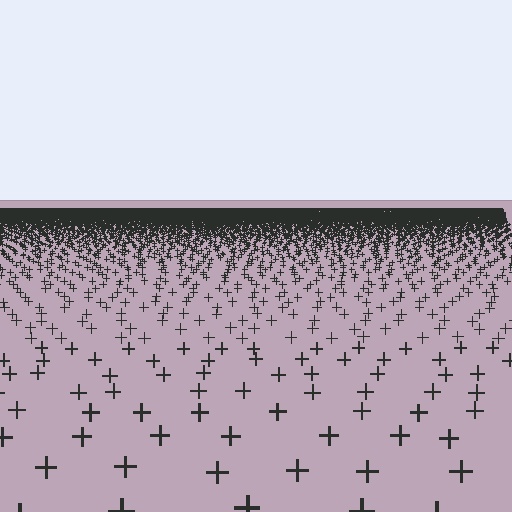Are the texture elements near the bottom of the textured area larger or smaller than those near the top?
Larger. Near the bottom, elements are closer to the viewer and appear at a bigger on-screen size.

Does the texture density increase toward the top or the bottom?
Density increases toward the top.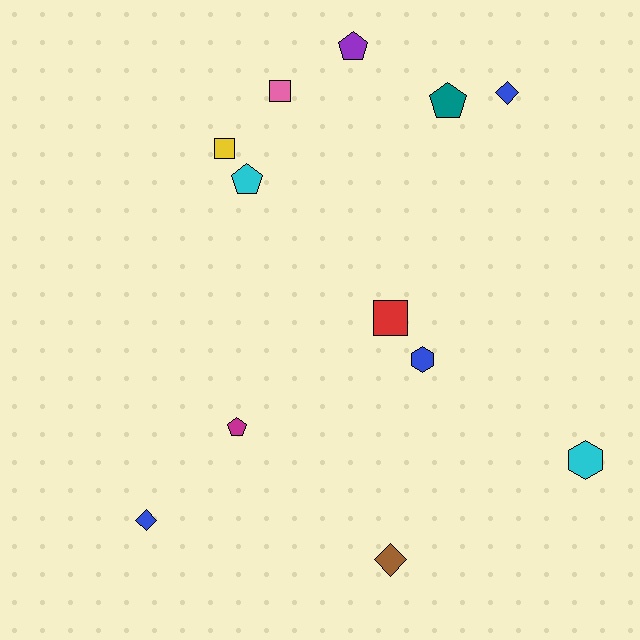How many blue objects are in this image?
There are 3 blue objects.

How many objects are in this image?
There are 12 objects.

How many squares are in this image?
There are 3 squares.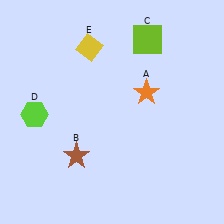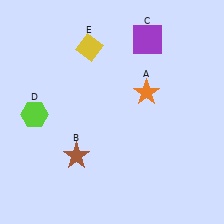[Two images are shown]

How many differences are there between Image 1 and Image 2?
There is 1 difference between the two images.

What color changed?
The square (C) changed from lime in Image 1 to purple in Image 2.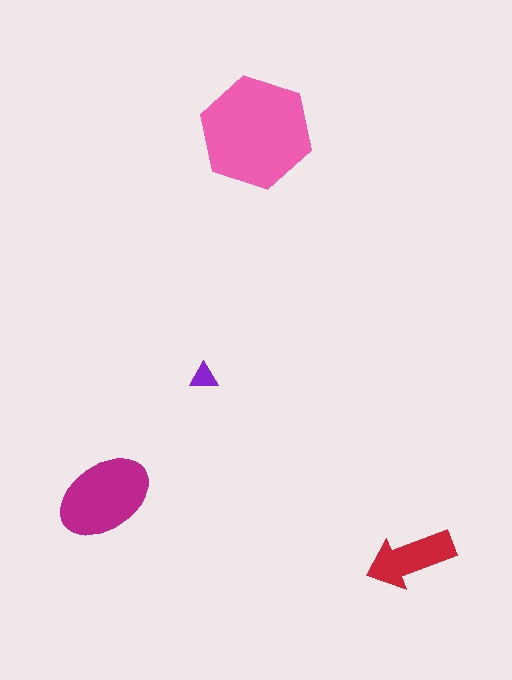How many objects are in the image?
There are 4 objects in the image.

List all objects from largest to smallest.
The pink hexagon, the magenta ellipse, the red arrow, the purple triangle.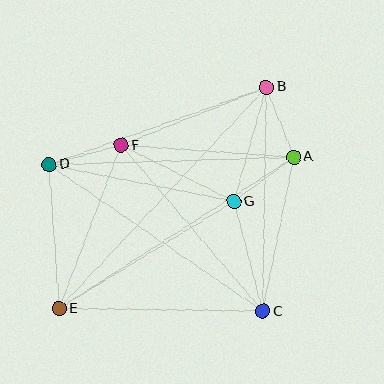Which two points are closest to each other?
Points A and B are closest to each other.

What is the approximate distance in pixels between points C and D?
The distance between C and D is approximately 260 pixels.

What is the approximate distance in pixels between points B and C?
The distance between B and C is approximately 224 pixels.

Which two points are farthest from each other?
Points B and E are farthest from each other.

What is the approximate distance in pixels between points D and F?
The distance between D and F is approximately 75 pixels.